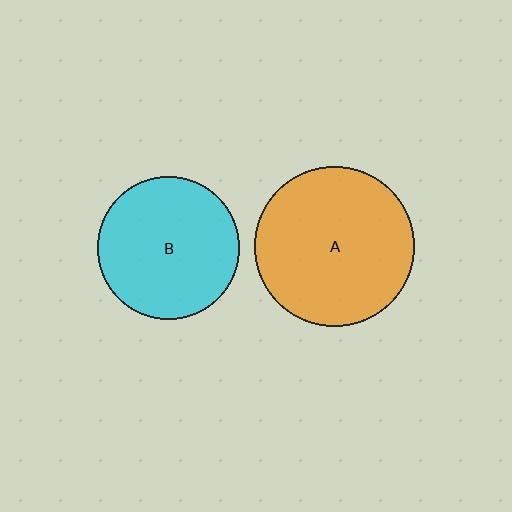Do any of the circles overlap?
No, none of the circles overlap.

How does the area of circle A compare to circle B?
Approximately 1.3 times.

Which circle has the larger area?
Circle A (orange).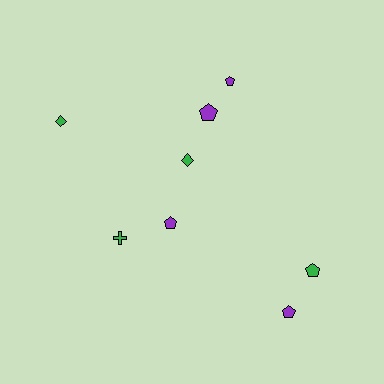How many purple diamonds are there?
There are no purple diamonds.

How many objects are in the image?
There are 8 objects.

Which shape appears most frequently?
Pentagon, with 5 objects.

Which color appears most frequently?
Purple, with 4 objects.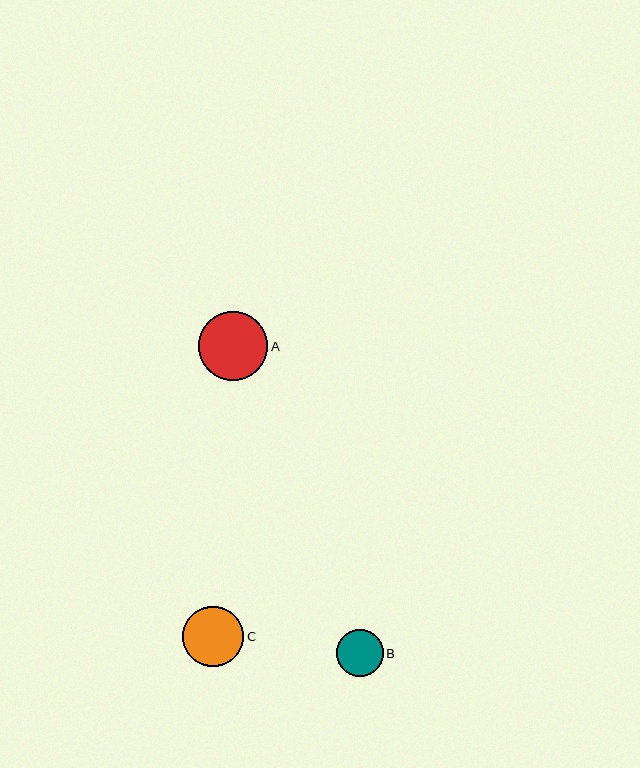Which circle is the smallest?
Circle B is the smallest with a size of approximately 47 pixels.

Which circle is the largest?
Circle A is the largest with a size of approximately 69 pixels.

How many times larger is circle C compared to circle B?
Circle C is approximately 1.3 times the size of circle B.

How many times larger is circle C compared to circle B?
Circle C is approximately 1.3 times the size of circle B.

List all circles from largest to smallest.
From largest to smallest: A, C, B.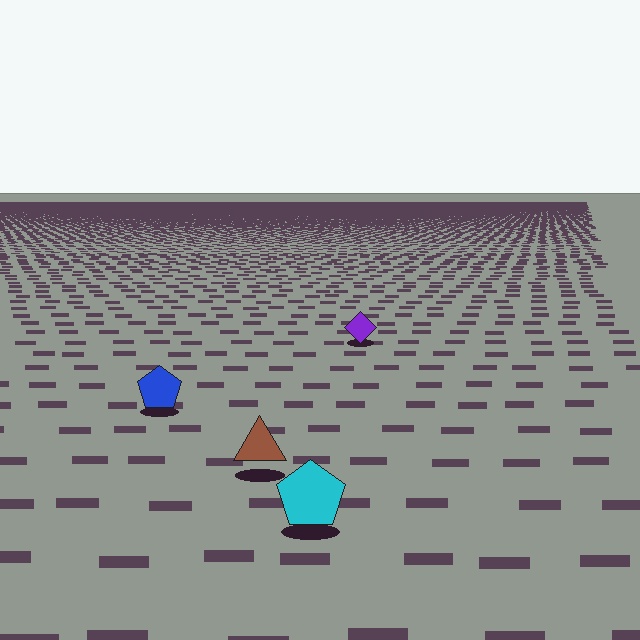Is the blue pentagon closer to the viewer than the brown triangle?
No. The brown triangle is closer — you can tell from the texture gradient: the ground texture is coarser near it.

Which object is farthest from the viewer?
The purple diamond is farthest from the viewer. It appears smaller and the ground texture around it is denser.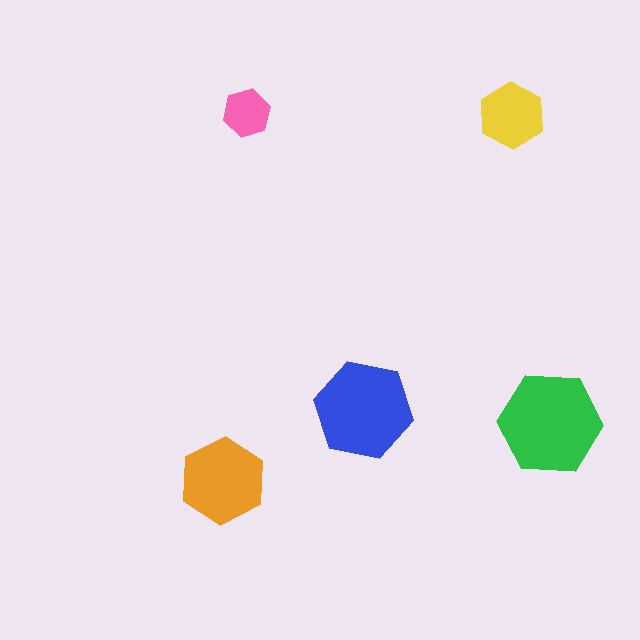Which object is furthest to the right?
The green hexagon is rightmost.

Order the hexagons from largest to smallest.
the green one, the blue one, the orange one, the yellow one, the pink one.